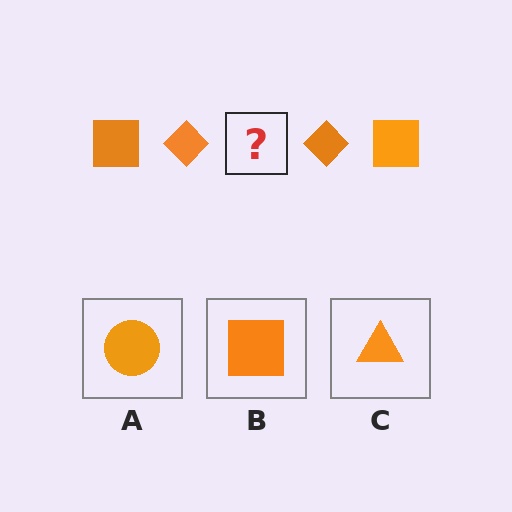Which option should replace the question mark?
Option B.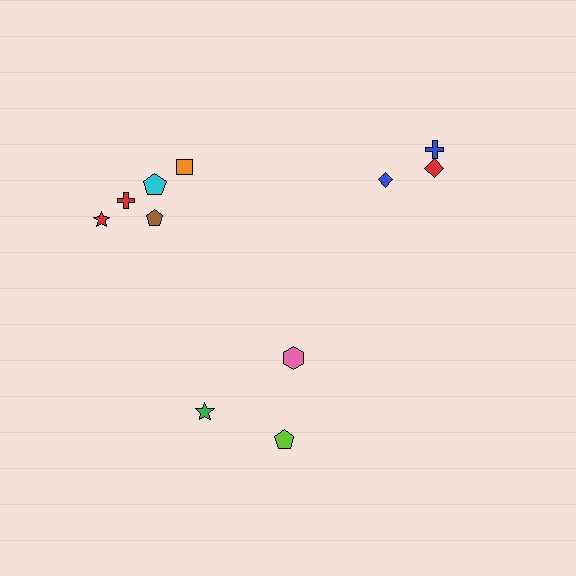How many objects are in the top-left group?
There are 5 objects.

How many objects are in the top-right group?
There are 3 objects.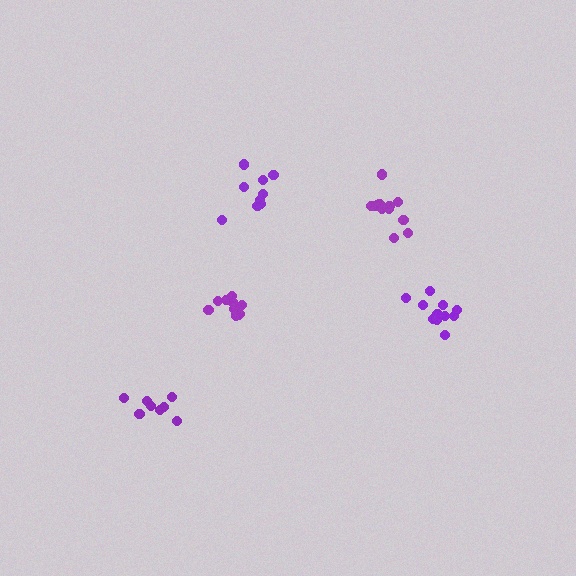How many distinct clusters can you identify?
There are 5 distinct clusters.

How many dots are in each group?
Group 1: 9 dots, Group 2: 10 dots, Group 3: 12 dots, Group 4: 11 dots, Group 5: 8 dots (50 total).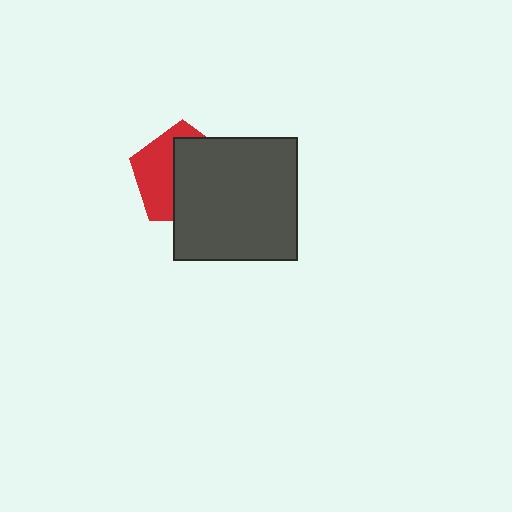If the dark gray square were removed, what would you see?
You would see the complete red pentagon.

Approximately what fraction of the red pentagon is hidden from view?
Roughly 57% of the red pentagon is hidden behind the dark gray square.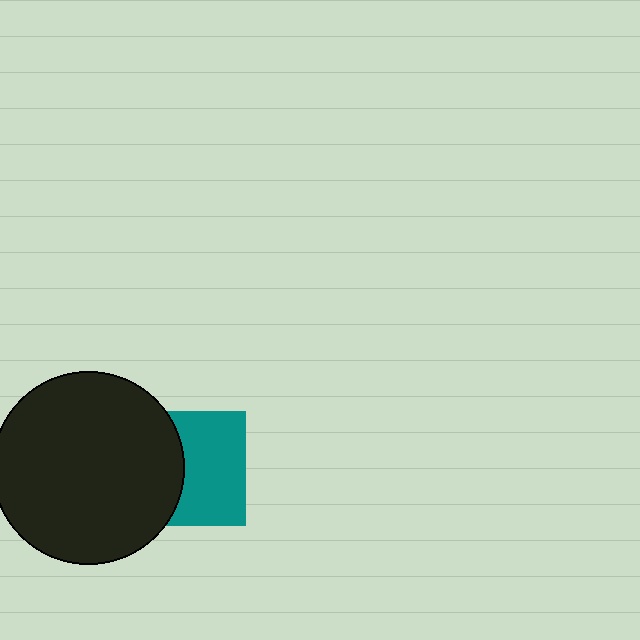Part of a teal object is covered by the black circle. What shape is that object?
It is a square.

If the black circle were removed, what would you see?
You would see the complete teal square.